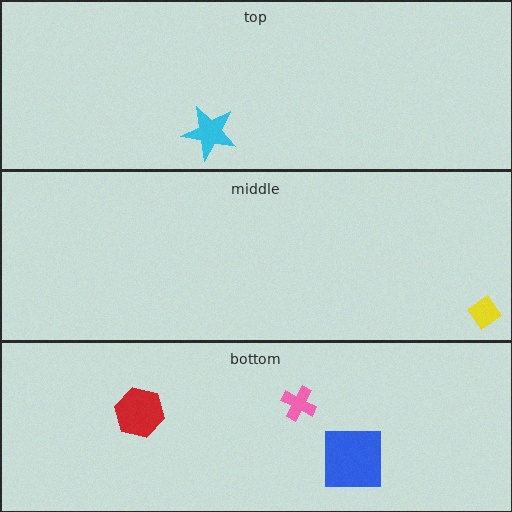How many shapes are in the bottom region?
3.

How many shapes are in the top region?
1.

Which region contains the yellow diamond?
The middle region.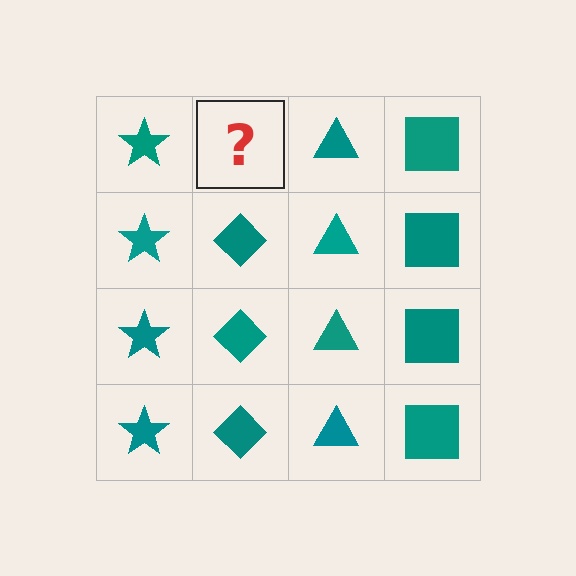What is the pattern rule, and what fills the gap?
The rule is that each column has a consistent shape. The gap should be filled with a teal diamond.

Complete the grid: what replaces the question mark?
The question mark should be replaced with a teal diamond.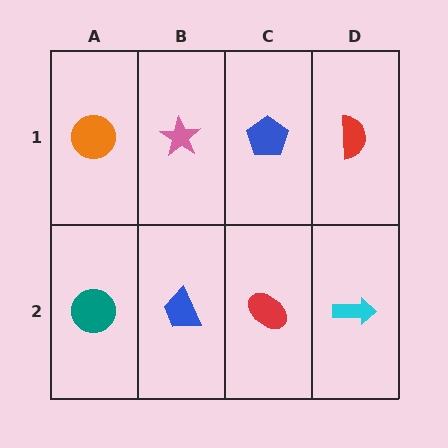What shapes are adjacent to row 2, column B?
A pink star (row 1, column B), a teal circle (row 2, column A), a red ellipse (row 2, column C).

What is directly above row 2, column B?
A pink star.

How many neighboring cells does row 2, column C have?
3.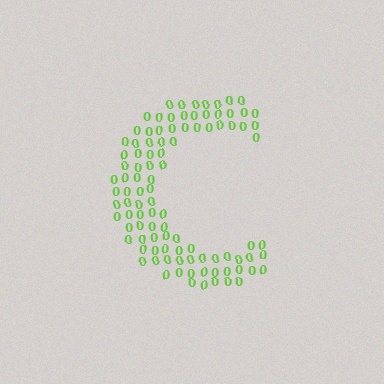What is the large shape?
The large shape is the letter C.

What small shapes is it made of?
It is made of small digit 0's.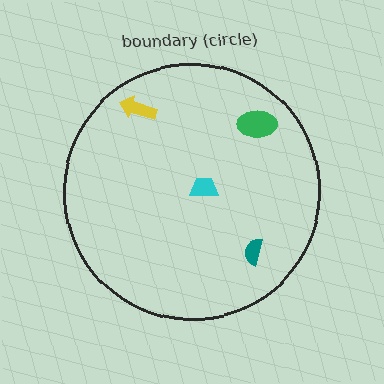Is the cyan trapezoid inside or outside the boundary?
Inside.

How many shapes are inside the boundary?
4 inside, 0 outside.